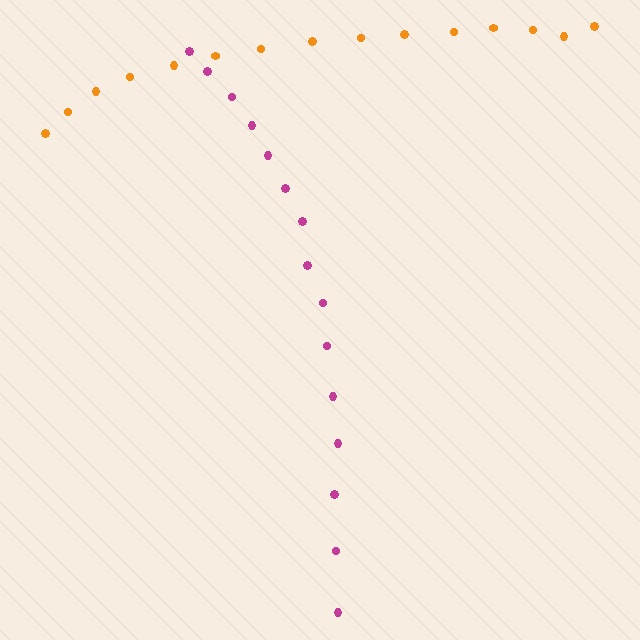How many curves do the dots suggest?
There are 2 distinct paths.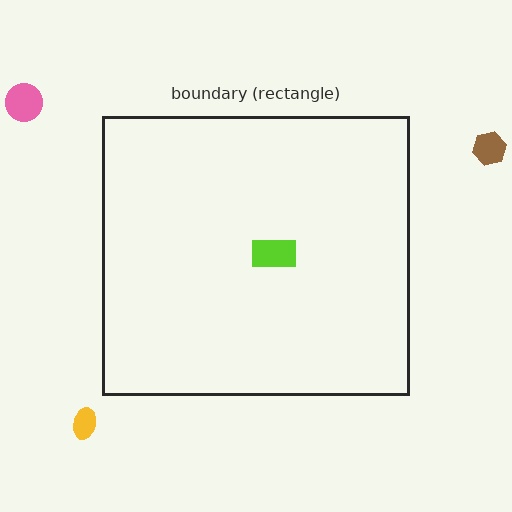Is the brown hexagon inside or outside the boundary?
Outside.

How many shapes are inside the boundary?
1 inside, 3 outside.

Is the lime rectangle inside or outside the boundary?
Inside.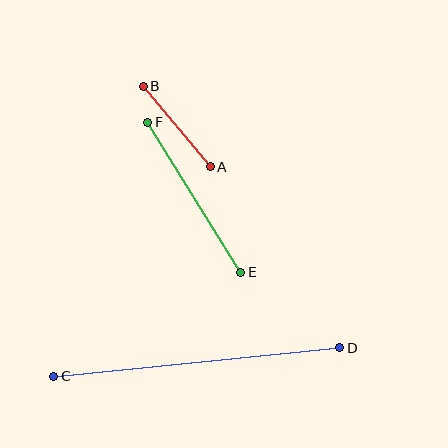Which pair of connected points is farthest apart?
Points C and D are farthest apart.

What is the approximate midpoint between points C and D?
The midpoint is at approximately (197, 362) pixels.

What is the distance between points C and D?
The distance is approximately 288 pixels.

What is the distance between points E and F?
The distance is approximately 177 pixels.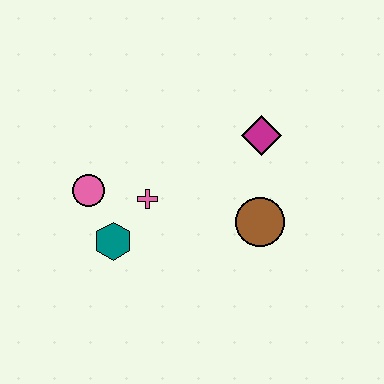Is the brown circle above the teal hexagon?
Yes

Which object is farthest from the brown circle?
The pink circle is farthest from the brown circle.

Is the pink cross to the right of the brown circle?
No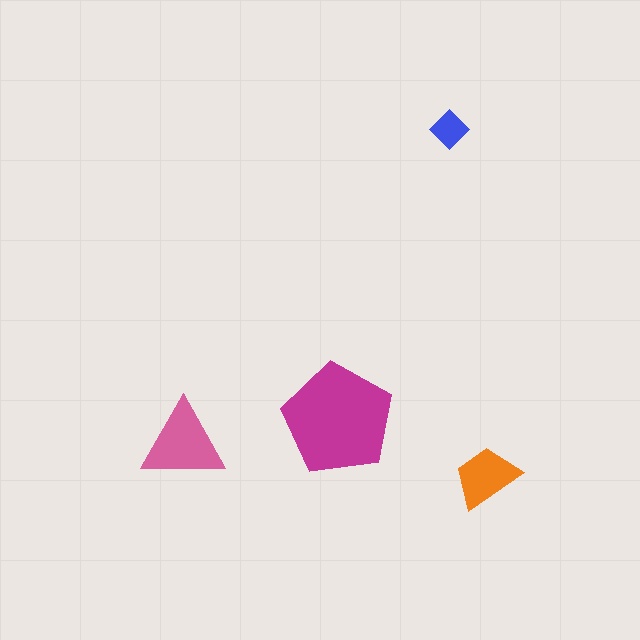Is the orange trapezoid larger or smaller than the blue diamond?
Larger.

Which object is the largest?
The magenta pentagon.